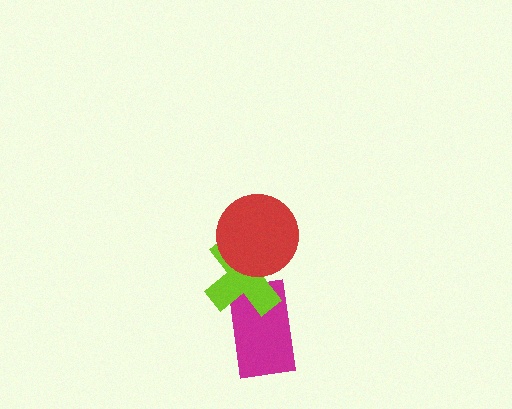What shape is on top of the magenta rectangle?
The lime cross is on top of the magenta rectangle.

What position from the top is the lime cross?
The lime cross is 2nd from the top.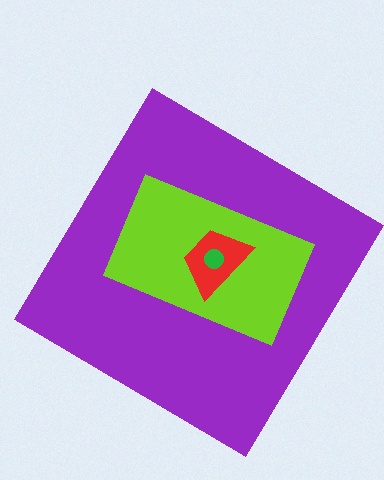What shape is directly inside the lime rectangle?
The red trapezoid.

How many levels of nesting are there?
4.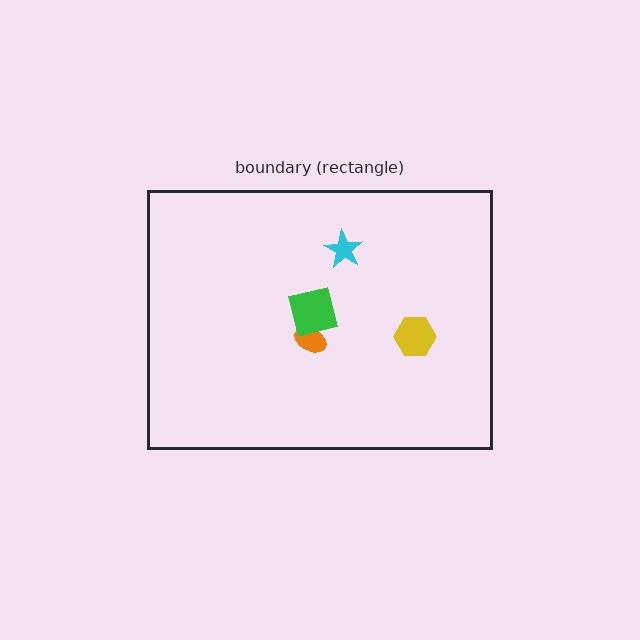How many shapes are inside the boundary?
5 inside, 0 outside.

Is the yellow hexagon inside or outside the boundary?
Inside.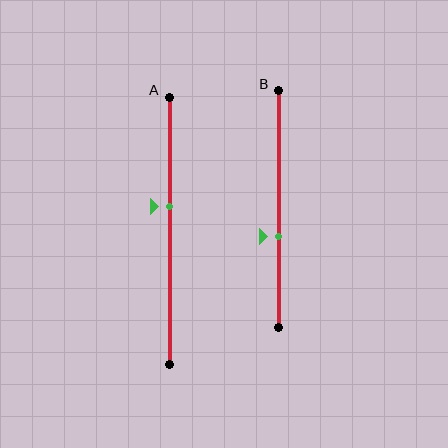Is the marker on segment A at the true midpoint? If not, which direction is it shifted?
No, the marker on segment A is shifted upward by about 9% of the segment length.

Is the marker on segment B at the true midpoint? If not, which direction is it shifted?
No, the marker on segment B is shifted downward by about 12% of the segment length.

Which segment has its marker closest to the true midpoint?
Segment A has its marker closest to the true midpoint.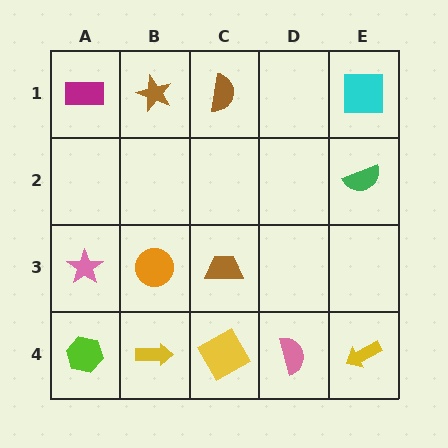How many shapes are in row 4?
5 shapes.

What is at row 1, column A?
A magenta rectangle.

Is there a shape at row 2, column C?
No, that cell is empty.